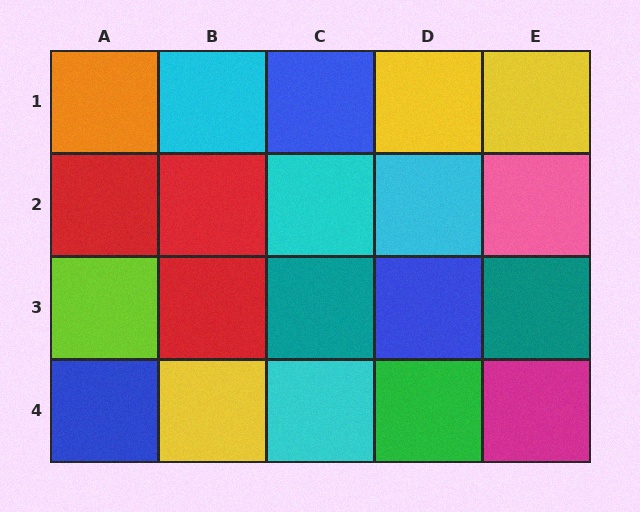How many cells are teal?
2 cells are teal.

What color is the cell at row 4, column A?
Blue.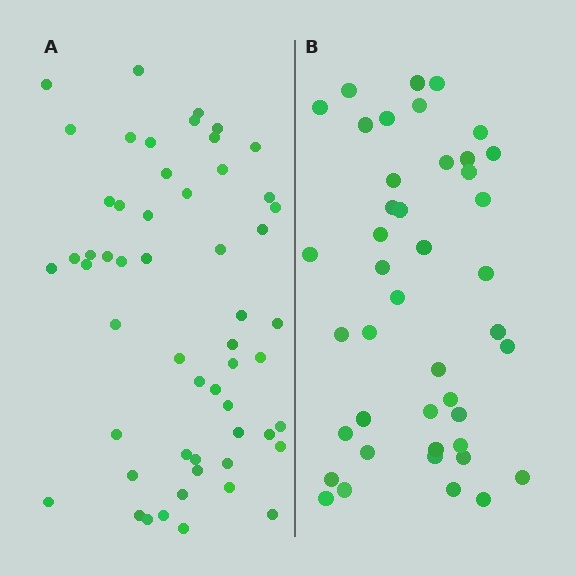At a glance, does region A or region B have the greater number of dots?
Region A (the left region) has more dots.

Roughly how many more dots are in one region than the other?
Region A has roughly 12 or so more dots than region B.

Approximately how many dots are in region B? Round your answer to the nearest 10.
About 40 dots. (The exact count is 43, which rounds to 40.)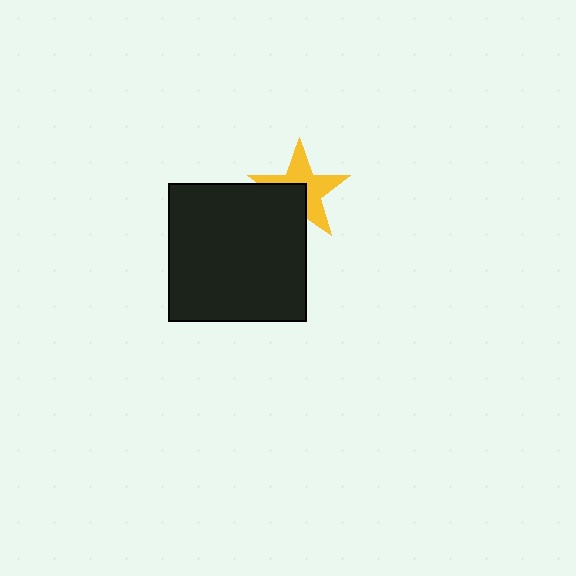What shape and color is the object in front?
The object in front is a black square.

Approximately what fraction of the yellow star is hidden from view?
Roughly 39% of the yellow star is hidden behind the black square.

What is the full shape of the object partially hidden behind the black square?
The partially hidden object is a yellow star.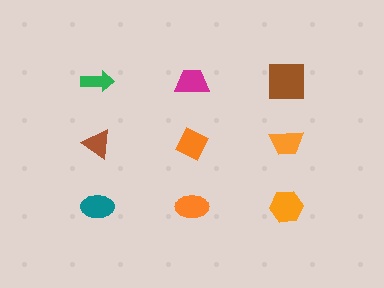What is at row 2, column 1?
A brown triangle.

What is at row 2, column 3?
An orange trapezoid.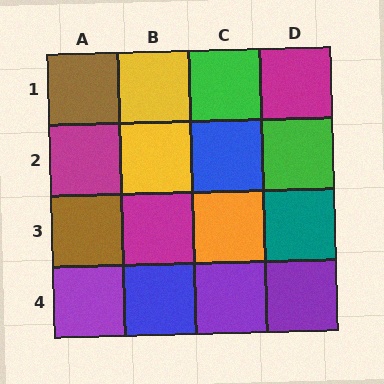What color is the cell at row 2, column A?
Magenta.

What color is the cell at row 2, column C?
Blue.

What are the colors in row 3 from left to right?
Brown, magenta, orange, teal.